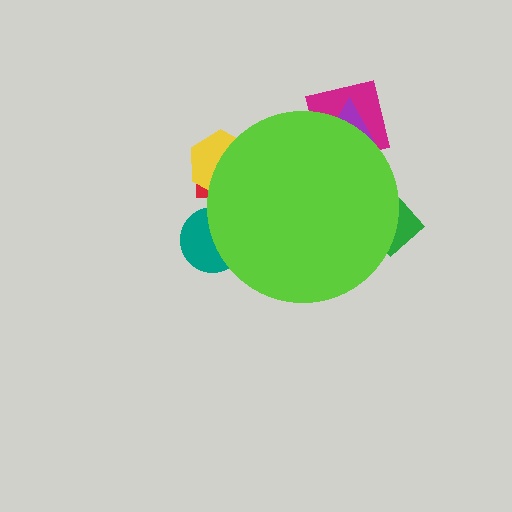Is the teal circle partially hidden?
Yes, the teal circle is partially hidden behind the lime circle.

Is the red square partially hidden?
Yes, the red square is partially hidden behind the lime circle.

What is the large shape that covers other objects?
A lime circle.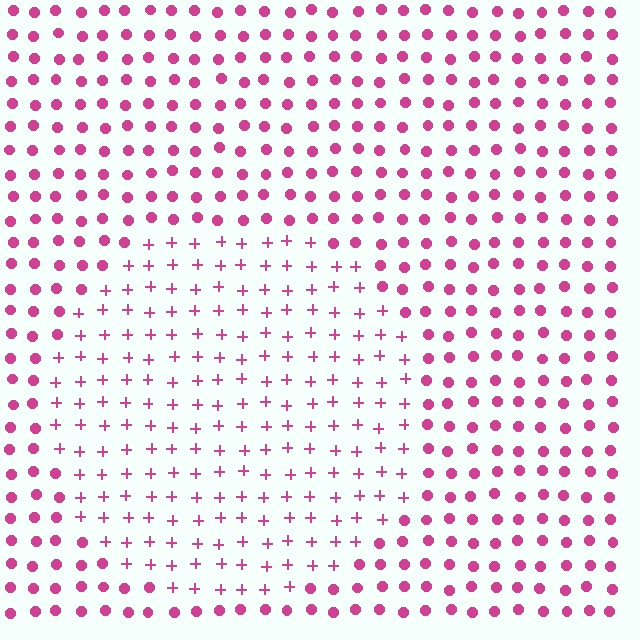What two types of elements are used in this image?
The image uses plus signs inside the circle region and circles outside it.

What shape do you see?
I see a circle.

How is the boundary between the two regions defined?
The boundary is defined by a change in element shape: plus signs inside vs. circles outside. All elements share the same color and spacing.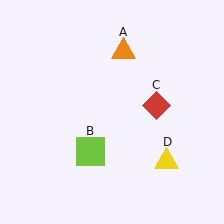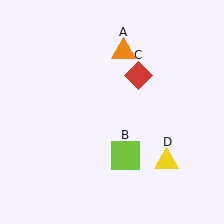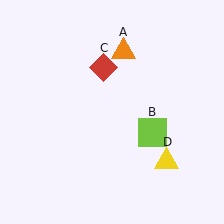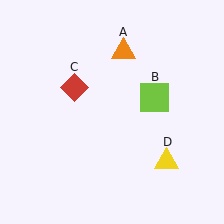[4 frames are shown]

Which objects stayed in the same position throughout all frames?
Orange triangle (object A) and yellow triangle (object D) remained stationary.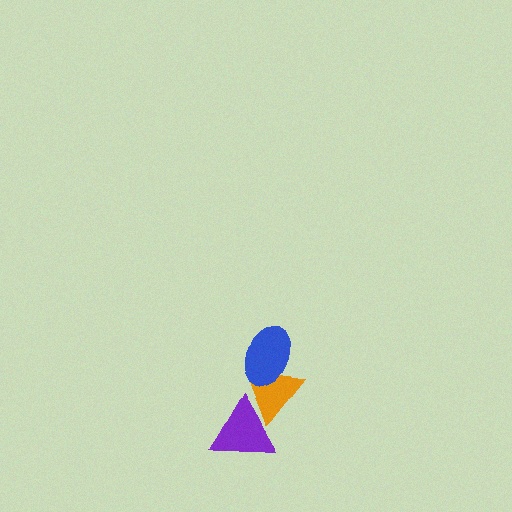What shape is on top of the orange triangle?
The blue ellipse is on top of the orange triangle.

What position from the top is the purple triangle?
The purple triangle is 3rd from the top.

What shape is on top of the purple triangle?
The orange triangle is on top of the purple triangle.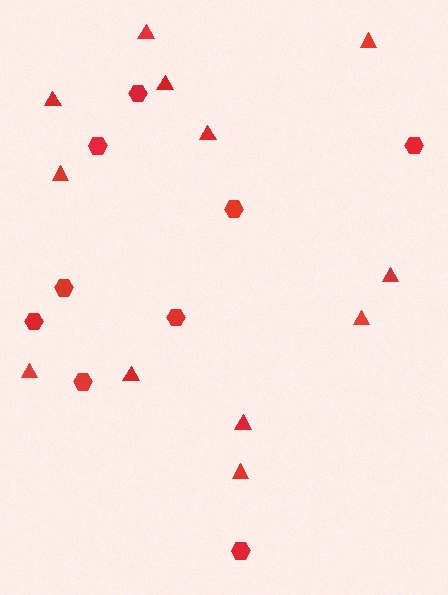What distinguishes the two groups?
There are 2 groups: one group of hexagons (9) and one group of triangles (12).